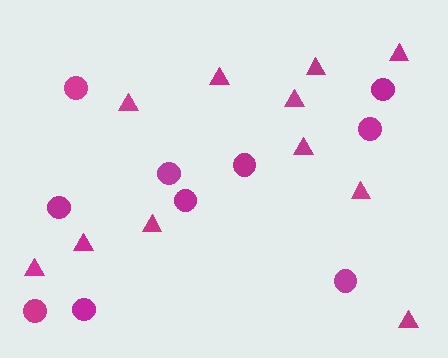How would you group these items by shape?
There are 2 groups: one group of circles (10) and one group of triangles (11).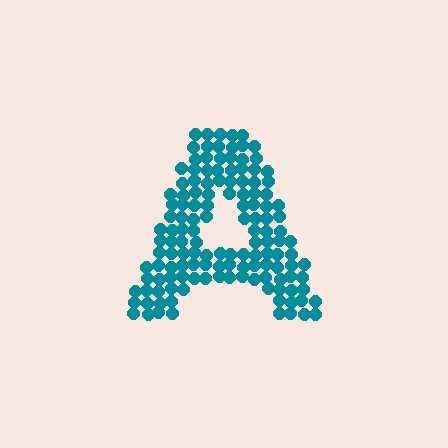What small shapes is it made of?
It is made of small circles.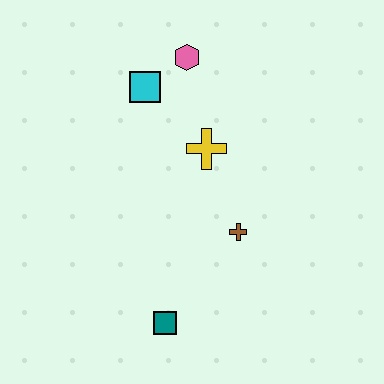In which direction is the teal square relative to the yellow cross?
The teal square is below the yellow cross.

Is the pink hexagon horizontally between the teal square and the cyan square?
No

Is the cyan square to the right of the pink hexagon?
No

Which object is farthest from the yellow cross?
The teal square is farthest from the yellow cross.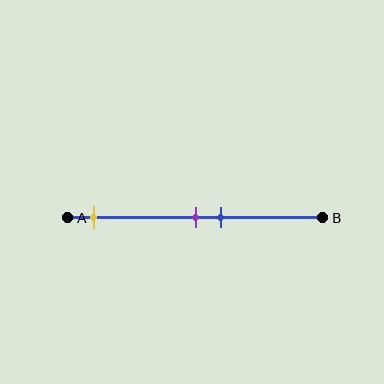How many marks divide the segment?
There are 3 marks dividing the segment.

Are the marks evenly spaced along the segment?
No, the marks are not evenly spaced.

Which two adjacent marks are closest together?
The purple and blue marks are the closest adjacent pair.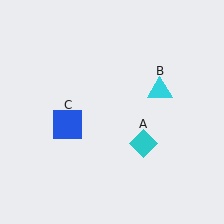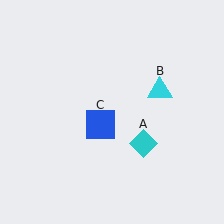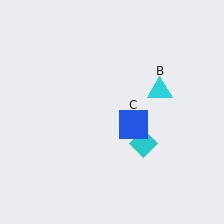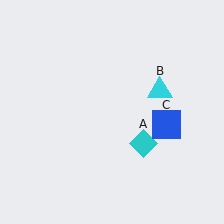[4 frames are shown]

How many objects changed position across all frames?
1 object changed position: blue square (object C).